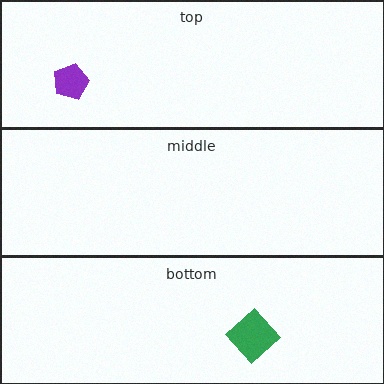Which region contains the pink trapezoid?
The bottom region.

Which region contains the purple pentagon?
The top region.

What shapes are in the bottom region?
The pink trapezoid, the green diamond.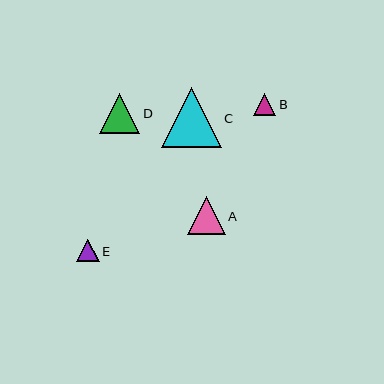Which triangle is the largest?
Triangle C is the largest with a size of approximately 60 pixels.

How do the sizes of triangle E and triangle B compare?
Triangle E and triangle B are approximately the same size.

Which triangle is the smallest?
Triangle B is the smallest with a size of approximately 22 pixels.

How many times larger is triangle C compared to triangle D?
Triangle C is approximately 1.5 times the size of triangle D.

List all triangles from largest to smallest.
From largest to smallest: C, D, A, E, B.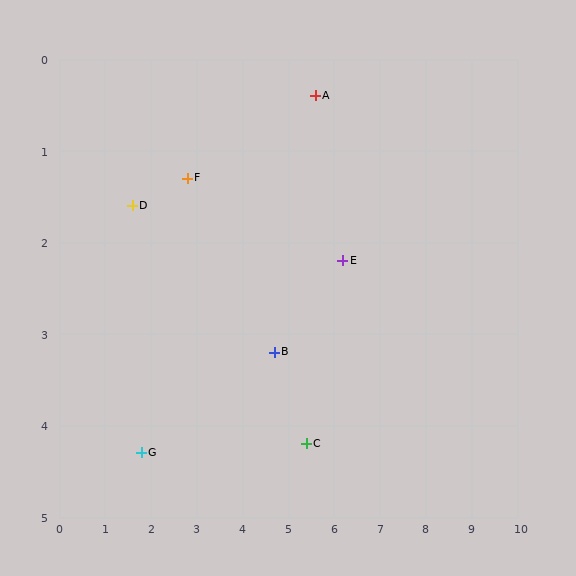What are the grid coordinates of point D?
Point D is at approximately (1.6, 1.6).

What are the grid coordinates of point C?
Point C is at approximately (5.4, 4.2).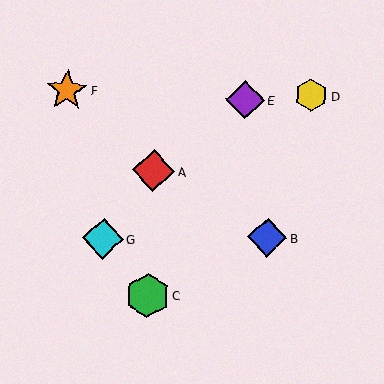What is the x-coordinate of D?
Object D is at x≈311.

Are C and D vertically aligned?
No, C is at x≈148 and D is at x≈311.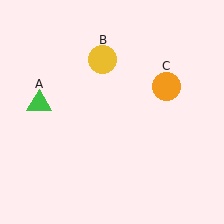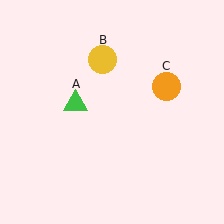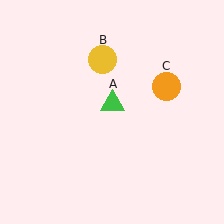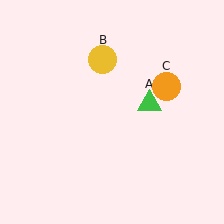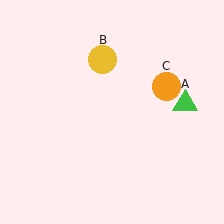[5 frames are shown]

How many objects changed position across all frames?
1 object changed position: green triangle (object A).